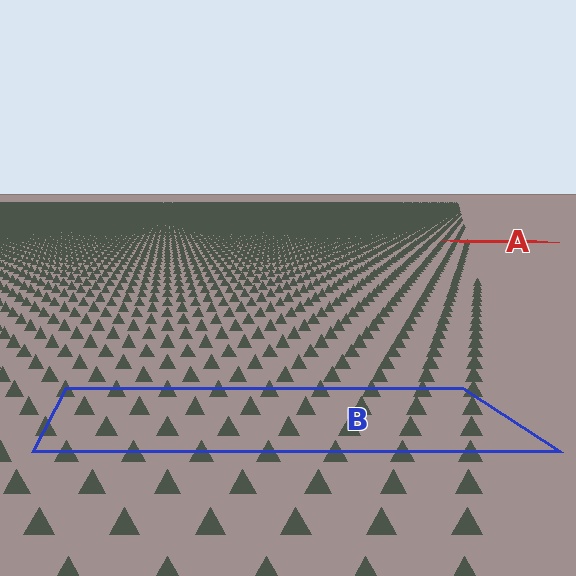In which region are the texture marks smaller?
The texture marks are smaller in region A, because it is farther away.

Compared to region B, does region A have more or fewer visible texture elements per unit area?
Region A has more texture elements per unit area — they are packed more densely because it is farther away.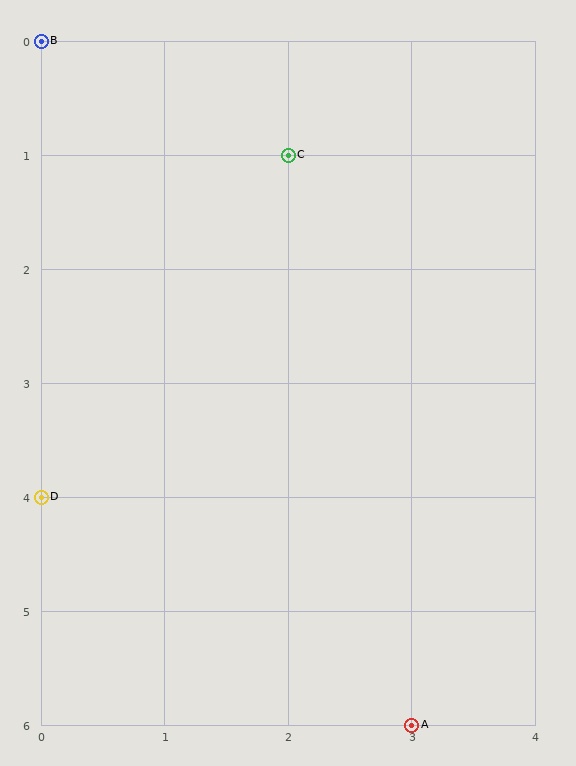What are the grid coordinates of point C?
Point C is at grid coordinates (2, 1).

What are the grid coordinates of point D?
Point D is at grid coordinates (0, 4).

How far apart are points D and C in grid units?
Points D and C are 2 columns and 3 rows apart (about 3.6 grid units diagonally).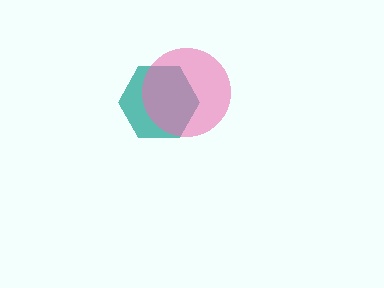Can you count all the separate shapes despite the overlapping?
Yes, there are 2 separate shapes.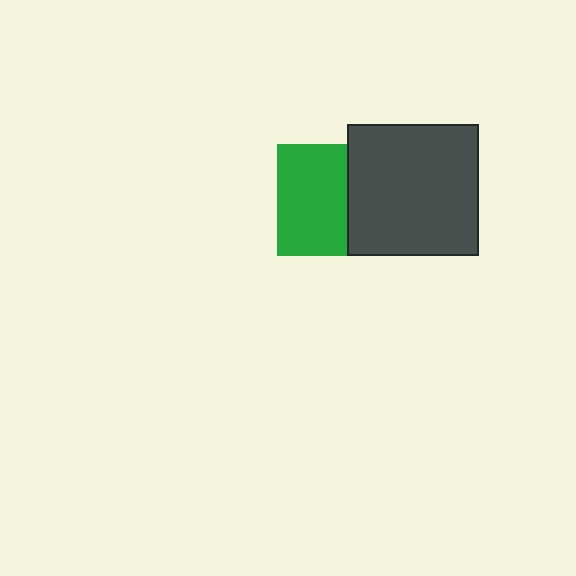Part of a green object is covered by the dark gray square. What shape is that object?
It is a square.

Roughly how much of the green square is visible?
About half of it is visible (roughly 62%).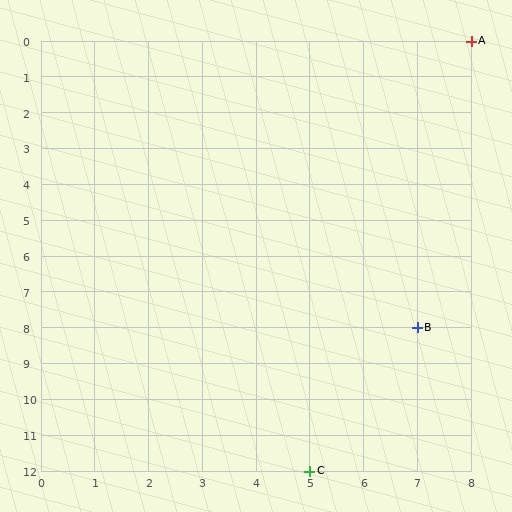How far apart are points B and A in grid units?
Points B and A are 1 column and 8 rows apart (about 8.1 grid units diagonally).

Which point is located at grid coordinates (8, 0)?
Point A is at (8, 0).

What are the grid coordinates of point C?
Point C is at grid coordinates (5, 12).